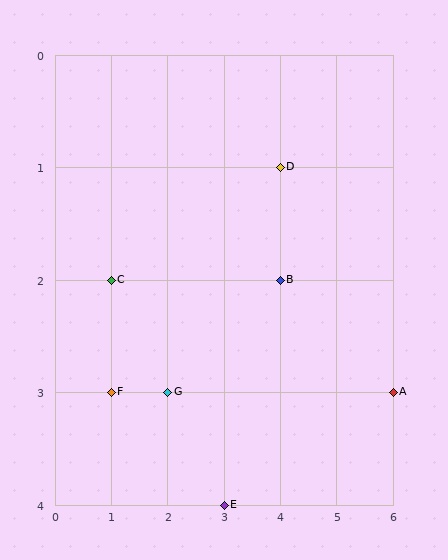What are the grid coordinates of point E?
Point E is at grid coordinates (3, 4).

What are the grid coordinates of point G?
Point G is at grid coordinates (2, 3).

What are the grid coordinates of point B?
Point B is at grid coordinates (4, 2).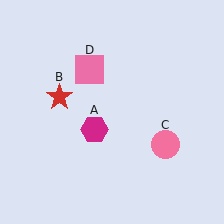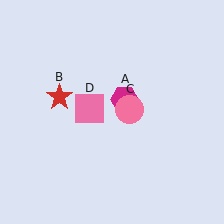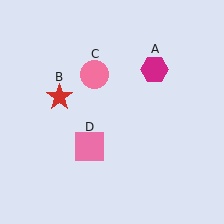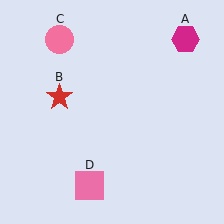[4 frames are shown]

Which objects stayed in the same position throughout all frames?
Red star (object B) remained stationary.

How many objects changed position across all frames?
3 objects changed position: magenta hexagon (object A), pink circle (object C), pink square (object D).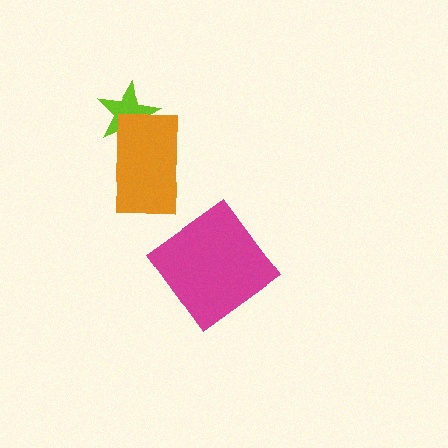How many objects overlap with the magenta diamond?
0 objects overlap with the magenta diamond.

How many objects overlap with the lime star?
1 object overlaps with the lime star.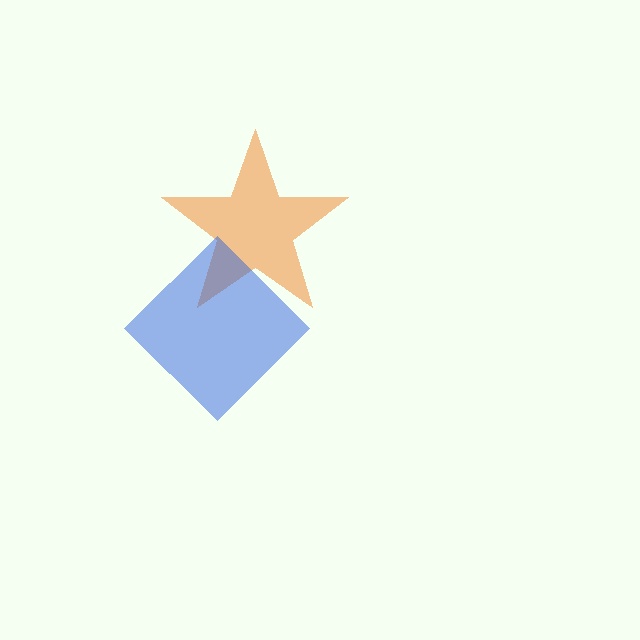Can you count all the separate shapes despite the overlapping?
Yes, there are 2 separate shapes.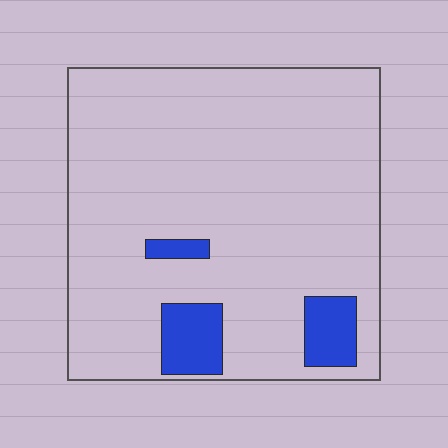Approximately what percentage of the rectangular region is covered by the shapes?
Approximately 10%.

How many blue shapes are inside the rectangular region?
3.